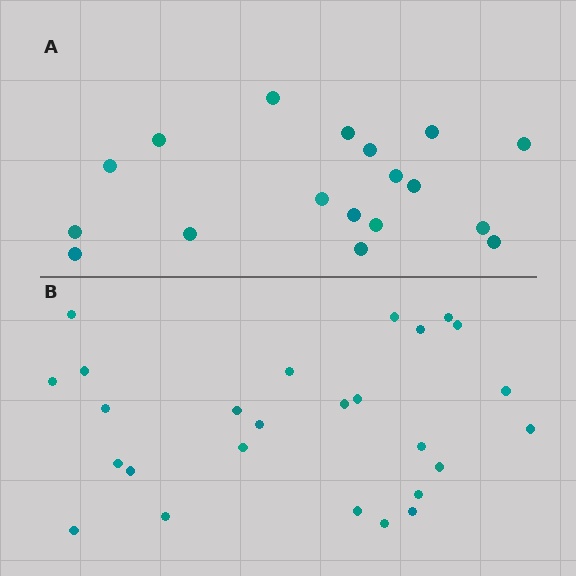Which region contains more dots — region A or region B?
Region B (the bottom region) has more dots.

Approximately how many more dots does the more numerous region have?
Region B has roughly 8 or so more dots than region A.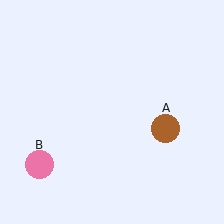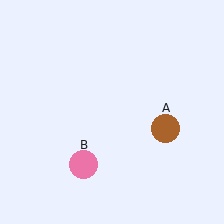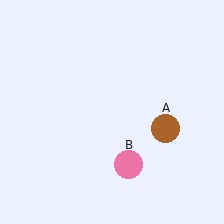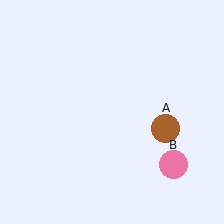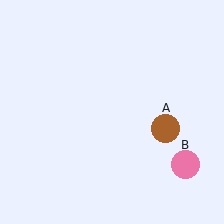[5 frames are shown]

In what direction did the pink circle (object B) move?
The pink circle (object B) moved right.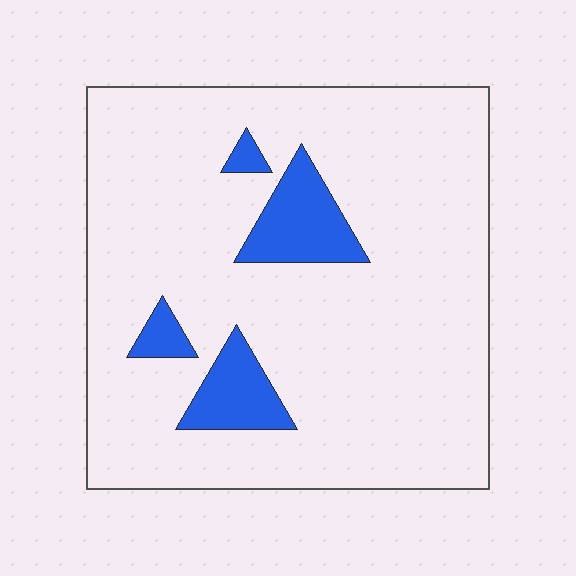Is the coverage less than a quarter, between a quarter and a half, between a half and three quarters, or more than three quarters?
Less than a quarter.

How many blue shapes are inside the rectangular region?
4.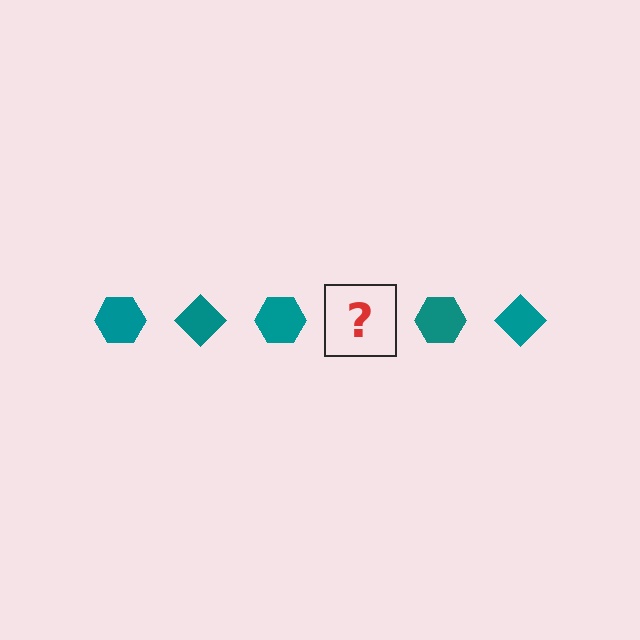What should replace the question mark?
The question mark should be replaced with a teal diamond.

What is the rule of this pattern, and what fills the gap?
The rule is that the pattern cycles through hexagon, diamond shapes in teal. The gap should be filled with a teal diamond.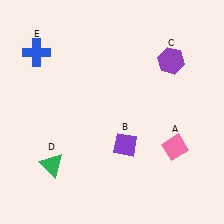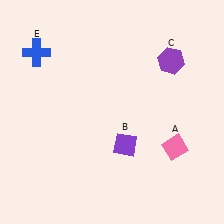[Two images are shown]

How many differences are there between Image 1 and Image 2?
There is 1 difference between the two images.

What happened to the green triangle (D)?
The green triangle (D) was removed in Image 2. It was in the bottom-left area of Image 1.